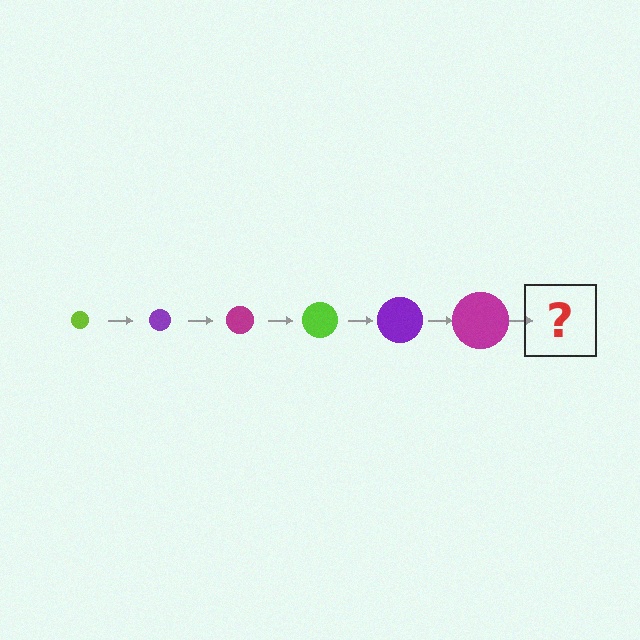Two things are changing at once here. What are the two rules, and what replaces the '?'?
The two rules are that the circle grows larger each step and the color cycles through lime, purple, and magenta. The '?' should be a lime circle, larger than the previous one.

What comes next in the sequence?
The next element should be a lime circle, larger than the previous one.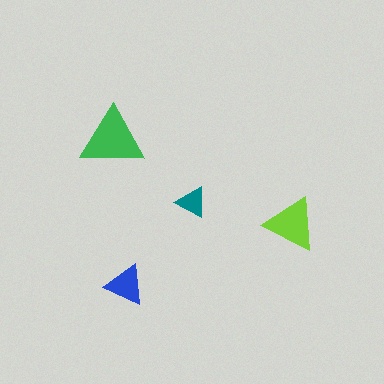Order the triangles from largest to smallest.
the green one, the lime one, the blue one, the teal one.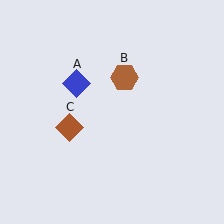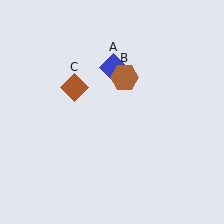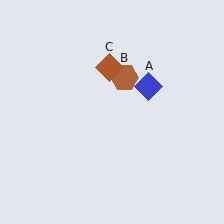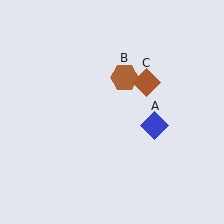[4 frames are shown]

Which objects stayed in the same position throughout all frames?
Brown hexagon (object B) remained stationary.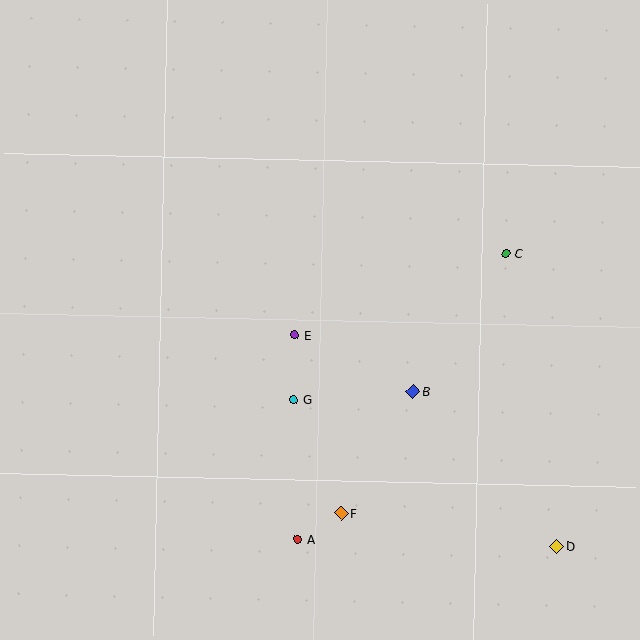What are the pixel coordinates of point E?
Point E is at (294, 335).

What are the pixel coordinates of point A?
Point A is at (298, 539).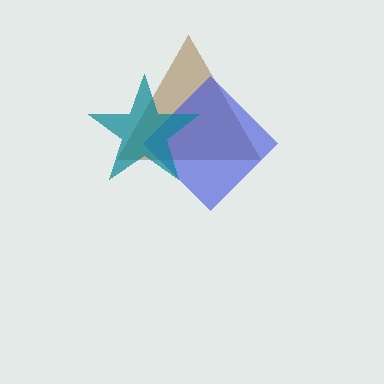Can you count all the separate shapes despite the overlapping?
Yes, there are 3 separate shapes.